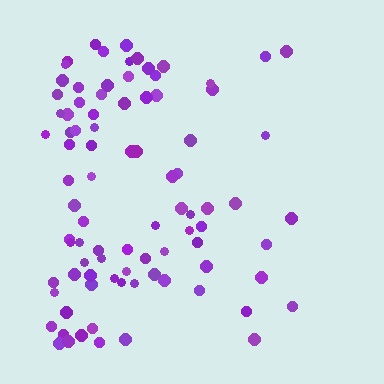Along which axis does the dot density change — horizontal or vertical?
Horizontal.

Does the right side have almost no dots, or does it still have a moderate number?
Still a moderate number, just noticeably fewer than the left.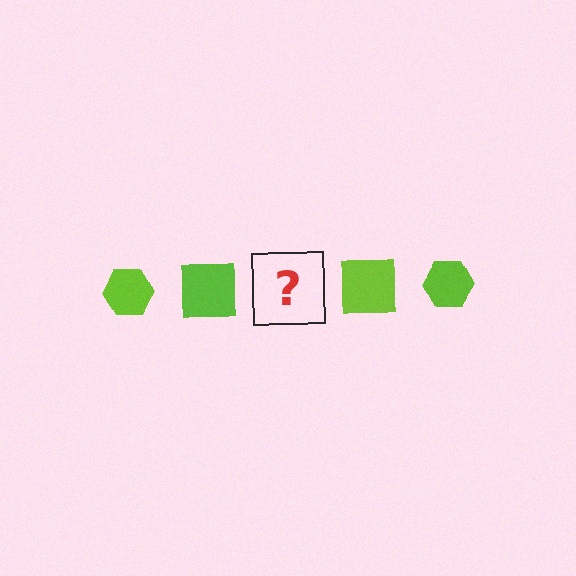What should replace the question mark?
The question mark should be replaced with a lime hexagon.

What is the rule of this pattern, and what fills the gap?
The rule is that the pattern cycles through hexagon, square shapes in lime. The gap should be filled with a lime hexagon.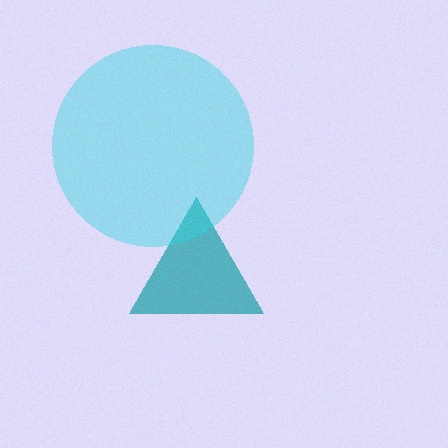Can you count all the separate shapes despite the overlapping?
Yes, there are 2 separate shapes.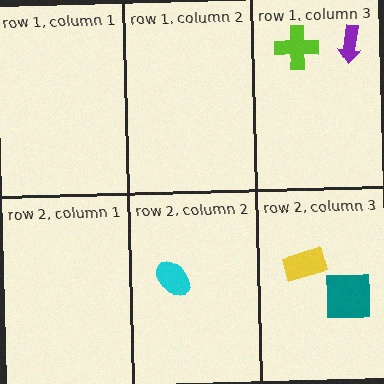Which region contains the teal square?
The row 2, column 3 region.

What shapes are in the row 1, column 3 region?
The lime cross, the purple arrow.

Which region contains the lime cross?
The row 1, column 3 region.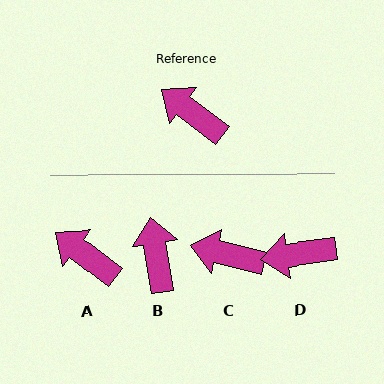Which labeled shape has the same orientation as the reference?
A.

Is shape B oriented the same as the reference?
No, it is off by about 43 degrees.